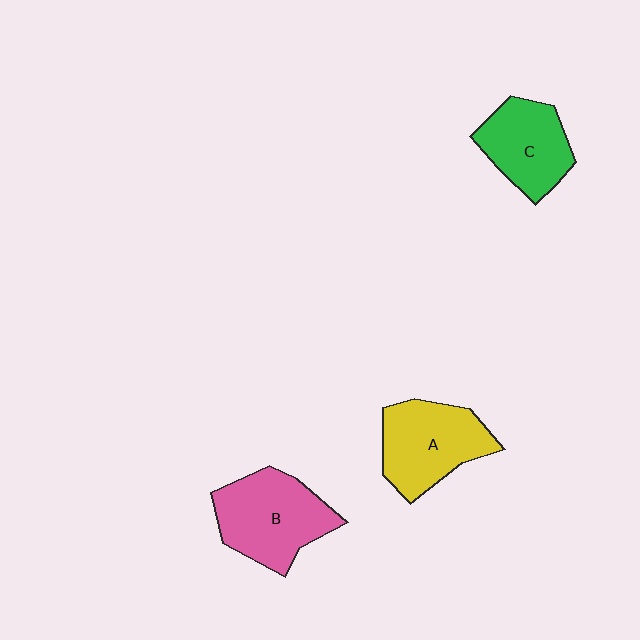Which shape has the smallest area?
Shape C (green).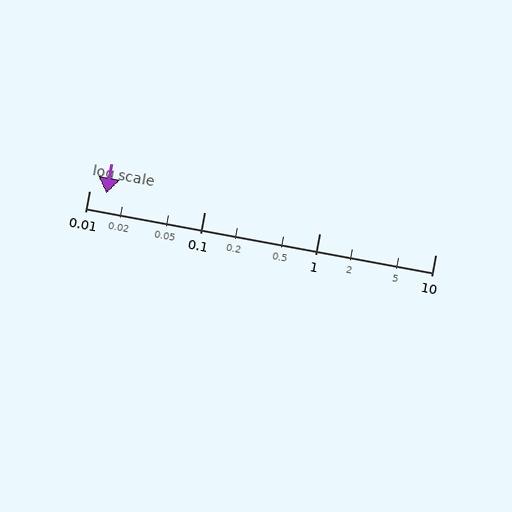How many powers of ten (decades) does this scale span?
The scale spans 3 decades, from 0.01 to 10.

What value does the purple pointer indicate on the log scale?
The pointer indicates approximately 0.014.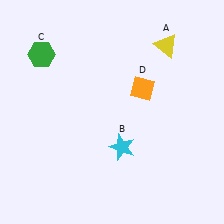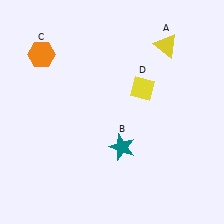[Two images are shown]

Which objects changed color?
B changed from cyan to teal. C changed from green to orange. D changed from orange to yellow.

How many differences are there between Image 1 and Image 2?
There are 3 differences between the two images.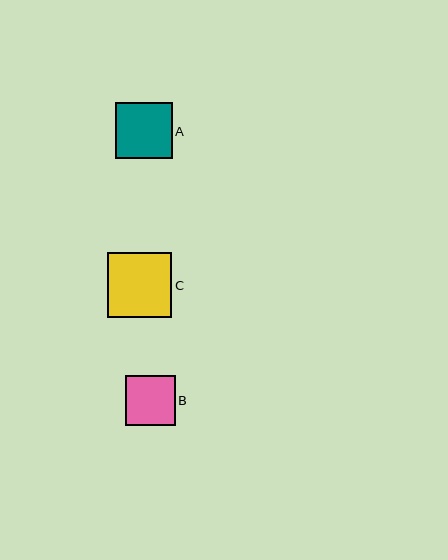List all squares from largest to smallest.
From largest to smallest: C, A, B.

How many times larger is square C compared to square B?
Square C is approximately 1.3 times the size of square B.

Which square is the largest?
Square C is the largest with a size of approximately 65 pixels.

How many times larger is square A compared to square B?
Square A is approximately 1.2 times the size of square B.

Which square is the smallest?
Square B is the smallest with a size of approximately 49 pixels.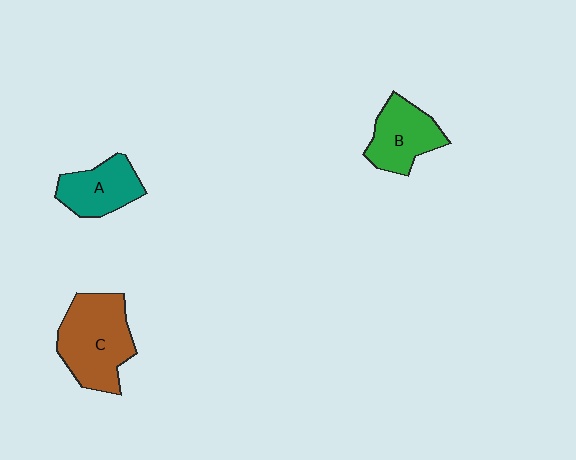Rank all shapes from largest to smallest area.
From largest to smallest: C (brown), B (green), A (teal).